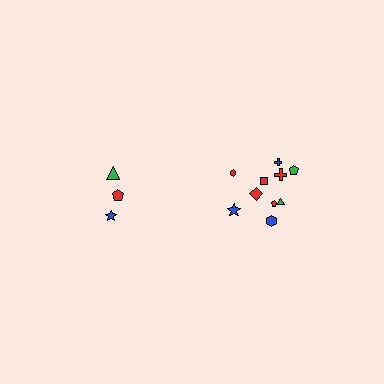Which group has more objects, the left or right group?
The right group.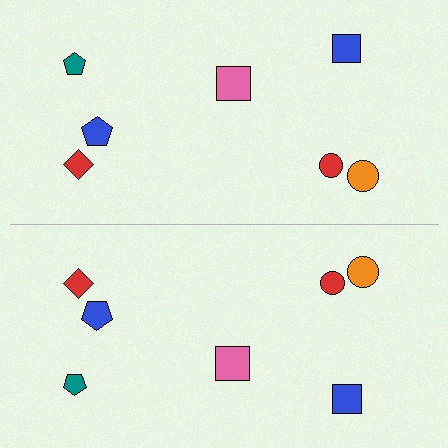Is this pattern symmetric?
Yes, this pattern has bilateral (reflection) symmetry.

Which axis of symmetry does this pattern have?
The pattern has a horizontal axis of symmetry running through the center of the image.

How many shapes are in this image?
There are 14 shapes in this image.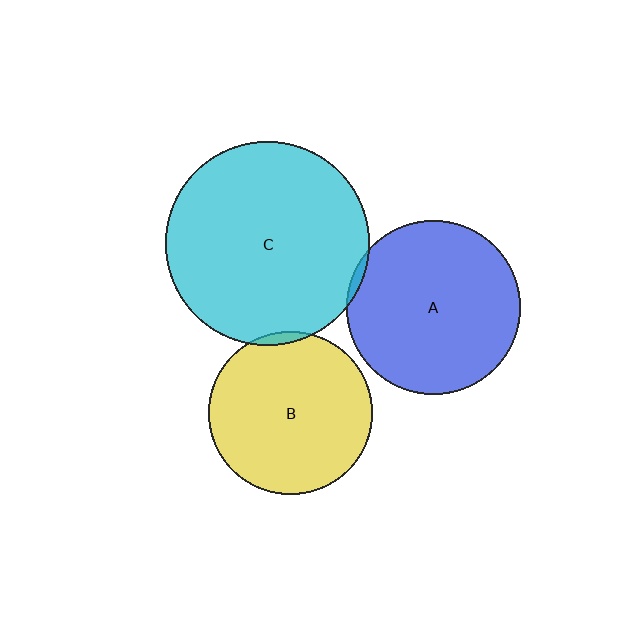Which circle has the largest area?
Circle C (cyan).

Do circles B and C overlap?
Yes.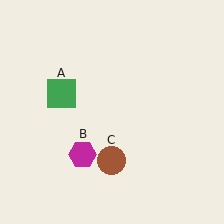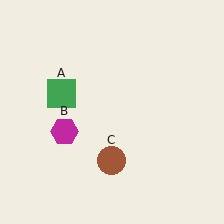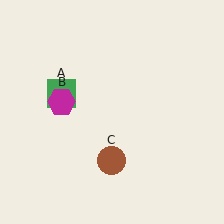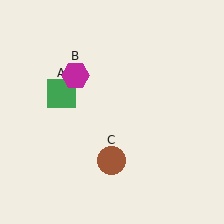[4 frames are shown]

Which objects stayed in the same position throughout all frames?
Green square (object A) and brown circle (object C) remained stationary.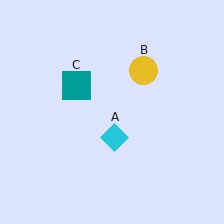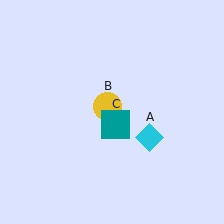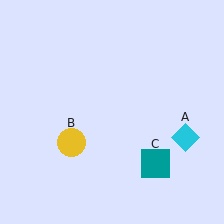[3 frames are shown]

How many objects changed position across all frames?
3 objects changed position: cyan diamond (object A), yellow circle (object B), teal square (object C).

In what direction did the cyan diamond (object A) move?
The cyan diamond (object A) moved right.